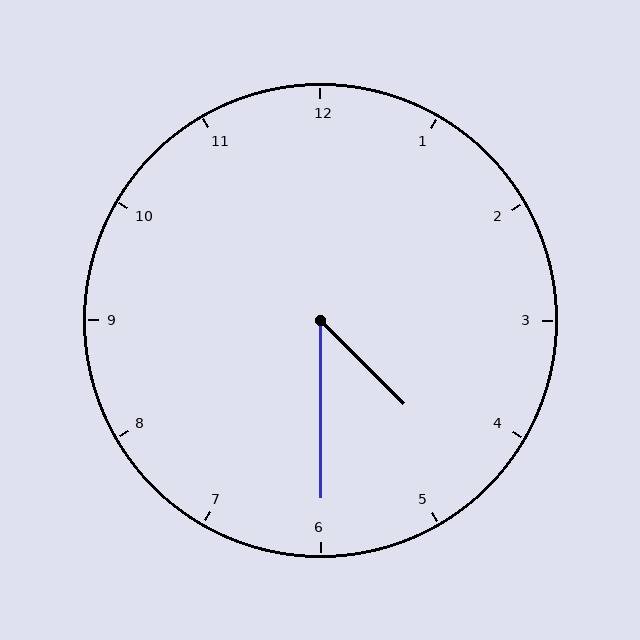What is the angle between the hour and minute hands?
Approximately 45 degrees.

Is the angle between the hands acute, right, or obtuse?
It is acute.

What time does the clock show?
4:30.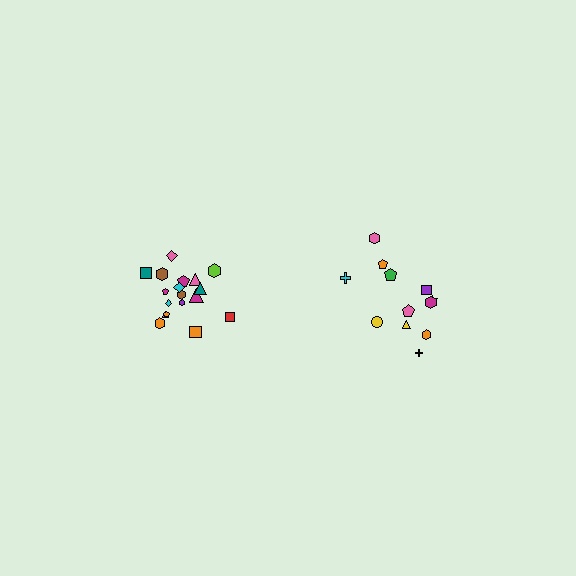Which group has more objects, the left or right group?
The left group.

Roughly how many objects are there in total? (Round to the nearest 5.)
Roughly 30 objects in total.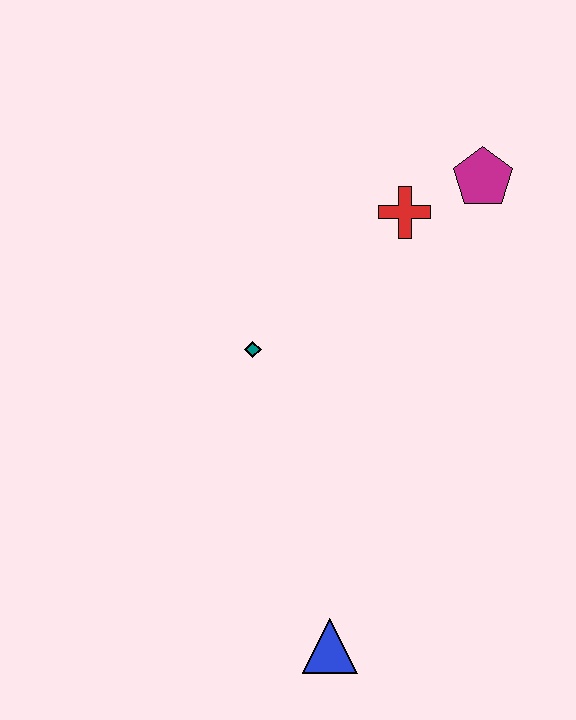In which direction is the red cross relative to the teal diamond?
The red cross is to the right of the teal diamond.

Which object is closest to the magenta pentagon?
The red cross is closest to the magenta pentagon.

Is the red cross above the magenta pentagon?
No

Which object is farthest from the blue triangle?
The magenta pentagon is farthest from the blue triangle.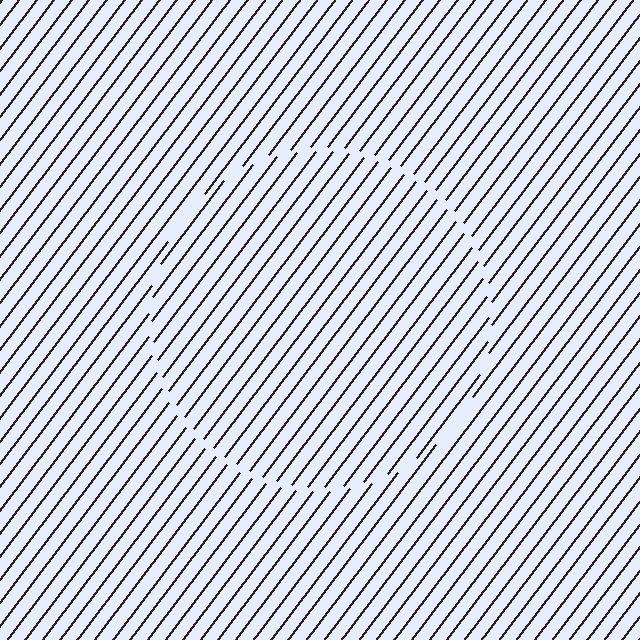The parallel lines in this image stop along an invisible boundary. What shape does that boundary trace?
An illusory circle. The interior of the shape contains the same grating, shifted by half a period — the contour is defined by the phase discontinuity where line-ends from the inner and outer gratings abut.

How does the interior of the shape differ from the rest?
The interior of the shape contains the same grating, shifted by half a period — the contour is defined by the phase discontinuity where line-ends from the inner and outer gratings abut.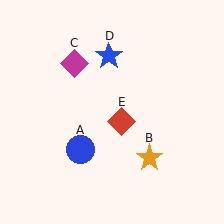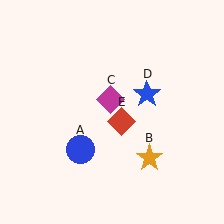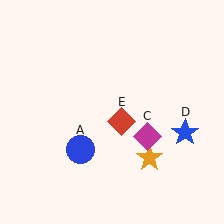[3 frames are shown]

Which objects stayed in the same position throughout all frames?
Blue circle (object A) and orange star (object B) and red diamond (object E) remained stationary.